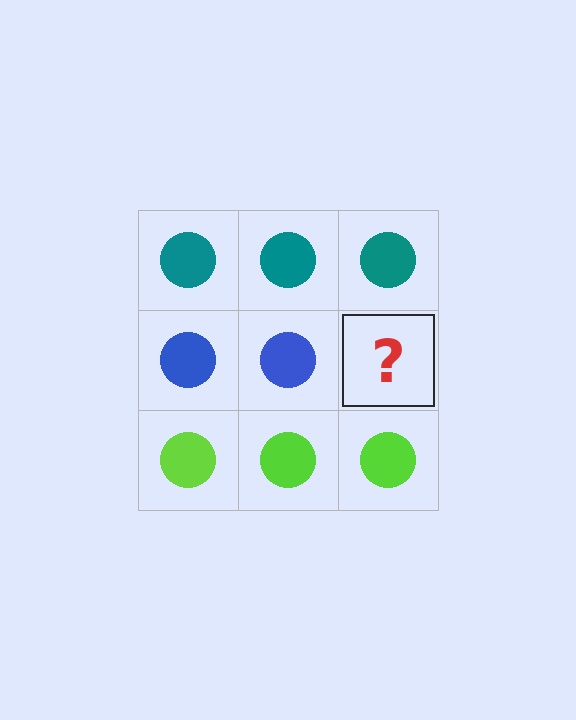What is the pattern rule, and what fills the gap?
The rule is that each row has a consistent color. The gap should be filled with a blue circle.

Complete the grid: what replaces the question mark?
The question mark should be replaced with a blue circle.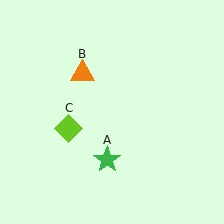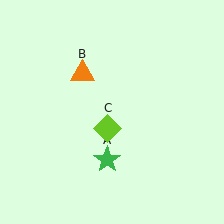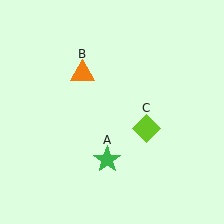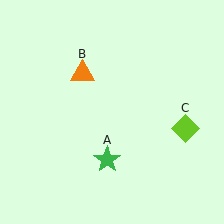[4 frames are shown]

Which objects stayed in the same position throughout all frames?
Green star (object A) and orange triangle (object B) remained stationary.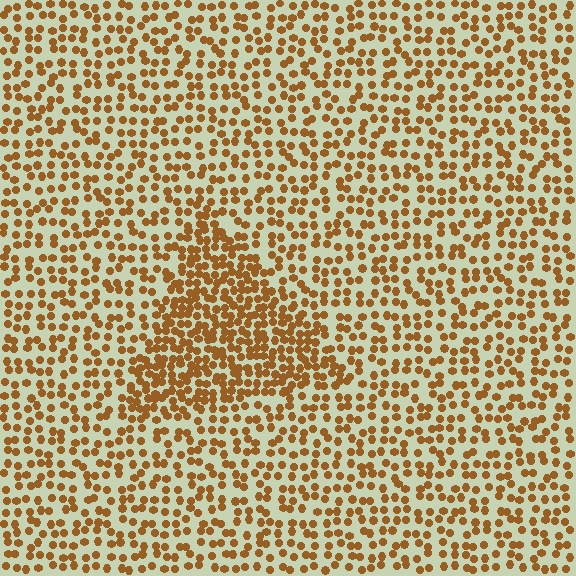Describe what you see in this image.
The image contains small brown elements arranged at two different densities. A triangle-shaped region is visible where the elements are more densely packed than the surrounding area.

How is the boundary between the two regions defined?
The boundary is defined by a change in element density (approximately 1.9x ratio). All elements are the same color, size, and shape.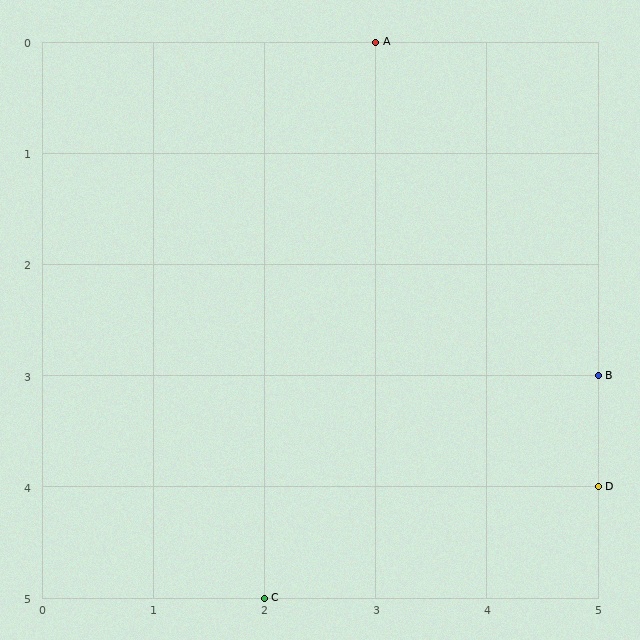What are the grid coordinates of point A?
Point A is at grid coordinates (3, 0).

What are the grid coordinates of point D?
Point D is at grid coordinates (5, 4).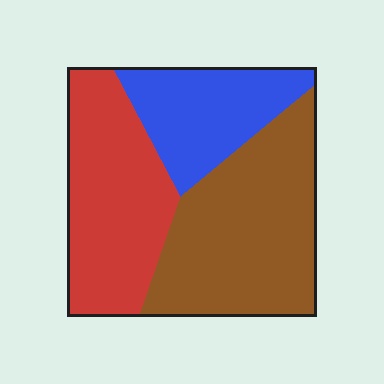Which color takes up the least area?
Blue, at roughly 25%.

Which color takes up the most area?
Brown, at roughly 45%.